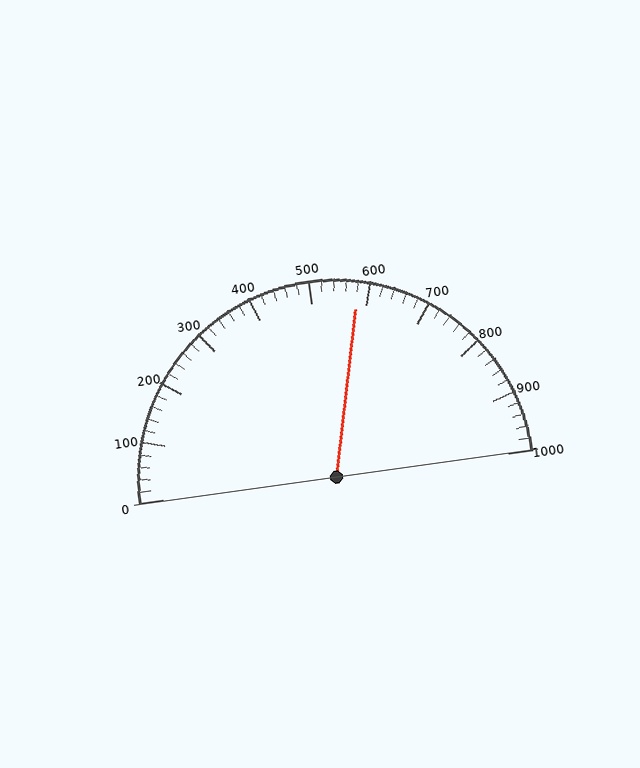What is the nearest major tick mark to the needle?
The nearest major tick mark is 600.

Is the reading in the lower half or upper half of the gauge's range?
The reading is in the upper half of the range (0 to 1000).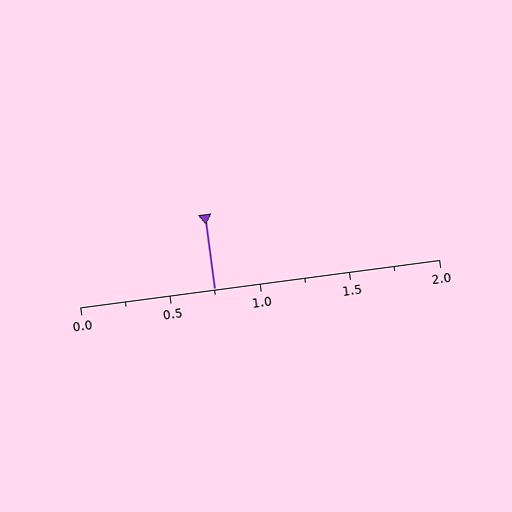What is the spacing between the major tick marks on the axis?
The major ticks are spaced 0.5 apart.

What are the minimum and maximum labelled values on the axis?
The axis runs from 0.0 to 2.0.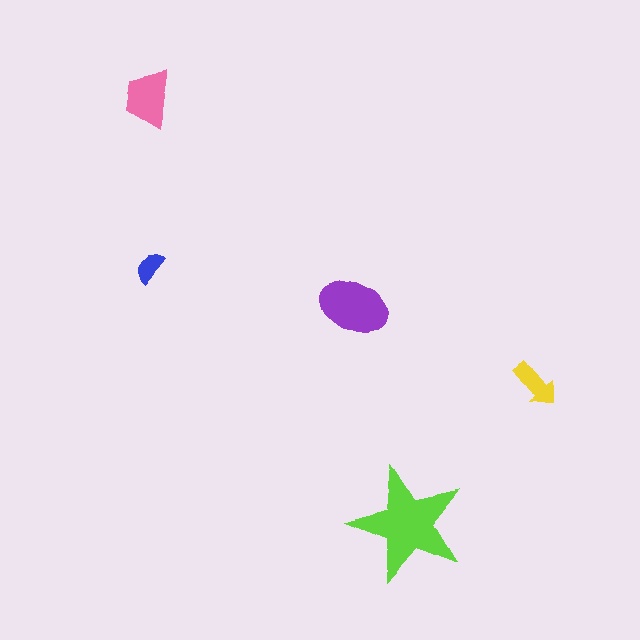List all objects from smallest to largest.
The blue semicircle, the yellow arrow, the pink trapezoid, the purple ellipse, the lime star.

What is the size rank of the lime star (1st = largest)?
1st.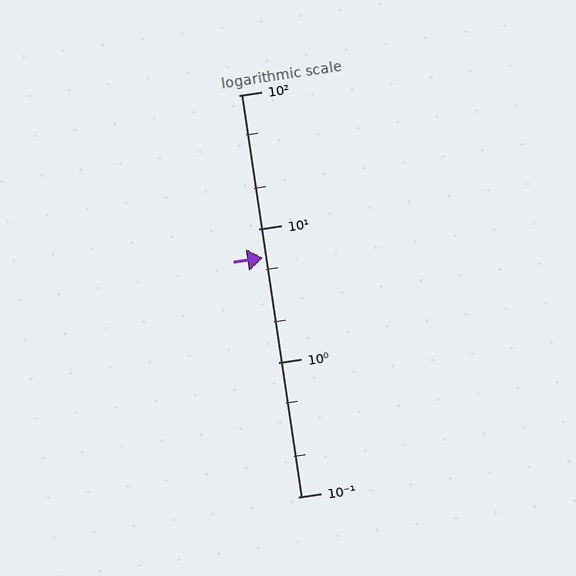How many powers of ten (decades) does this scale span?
The scale spans 3 decades, from 0.1 to 100.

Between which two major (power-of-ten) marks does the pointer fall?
The pointer is between 1 and 10.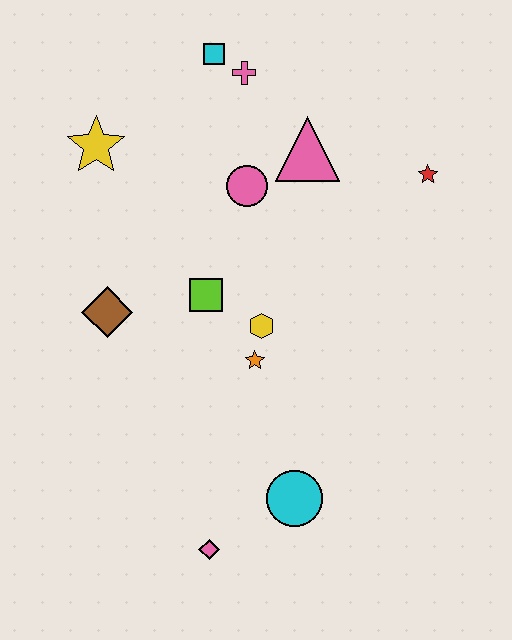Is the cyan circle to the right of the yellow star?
Yes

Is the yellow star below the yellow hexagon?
No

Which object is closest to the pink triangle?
The pink circle is closest to the pink triangle.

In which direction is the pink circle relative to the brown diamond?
The pink circle is to the right of the brown diamond.